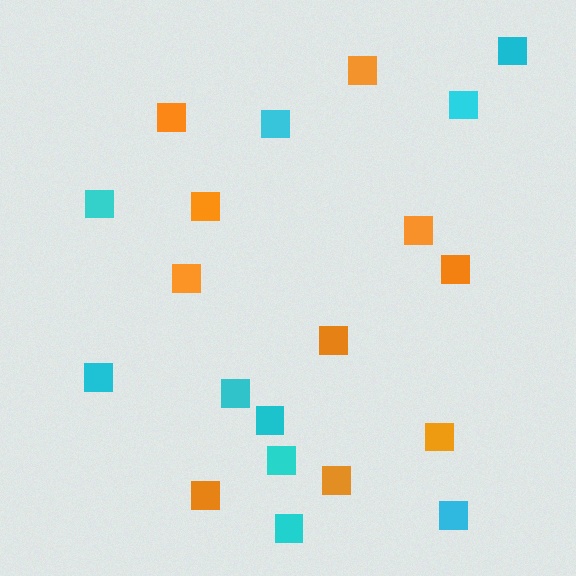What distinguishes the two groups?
There are 2 groups: one group of cyan squares (10) and one group of orange squares (10).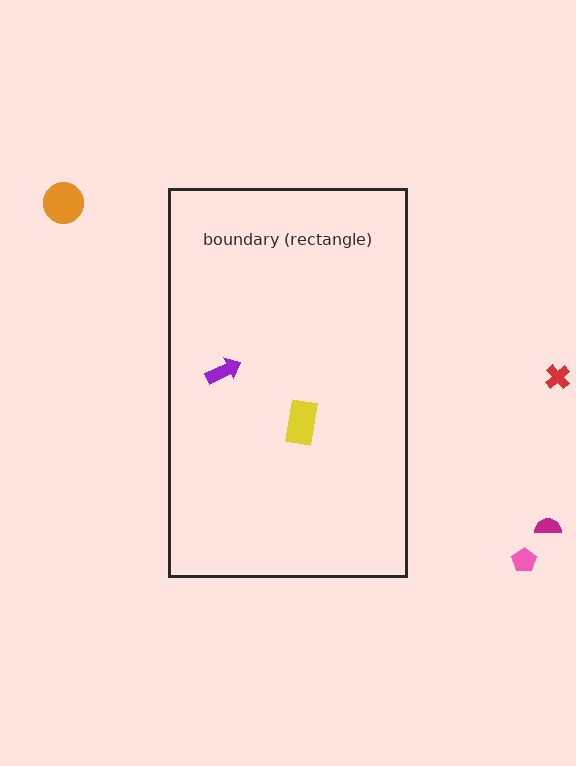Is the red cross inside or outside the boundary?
Outside.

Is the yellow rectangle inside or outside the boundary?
Inside.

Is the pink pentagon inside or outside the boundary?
Outside.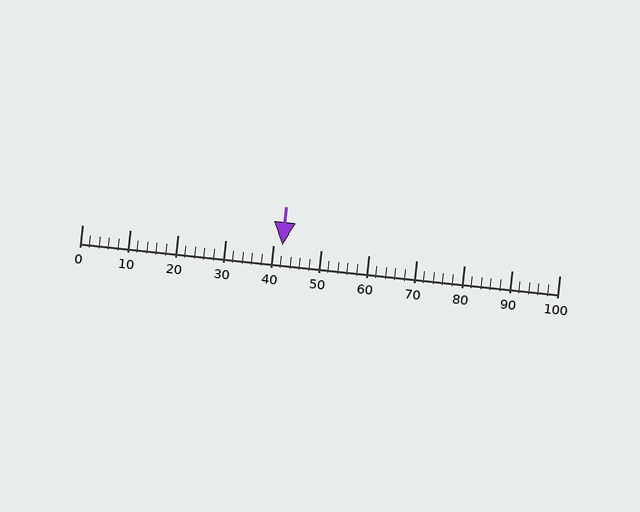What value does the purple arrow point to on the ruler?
The purple arrow points to approximately 42.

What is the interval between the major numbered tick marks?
The major tick marks are spaced 10 units apart.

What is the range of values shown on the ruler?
The ruler shows values from 0 to 100.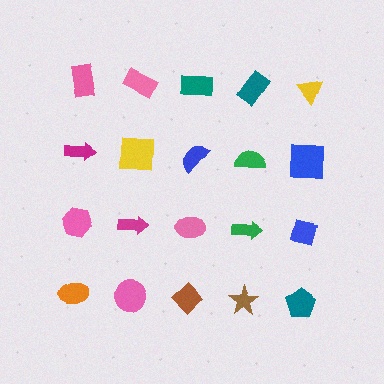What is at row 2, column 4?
A green semicircle.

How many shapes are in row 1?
5 shapes.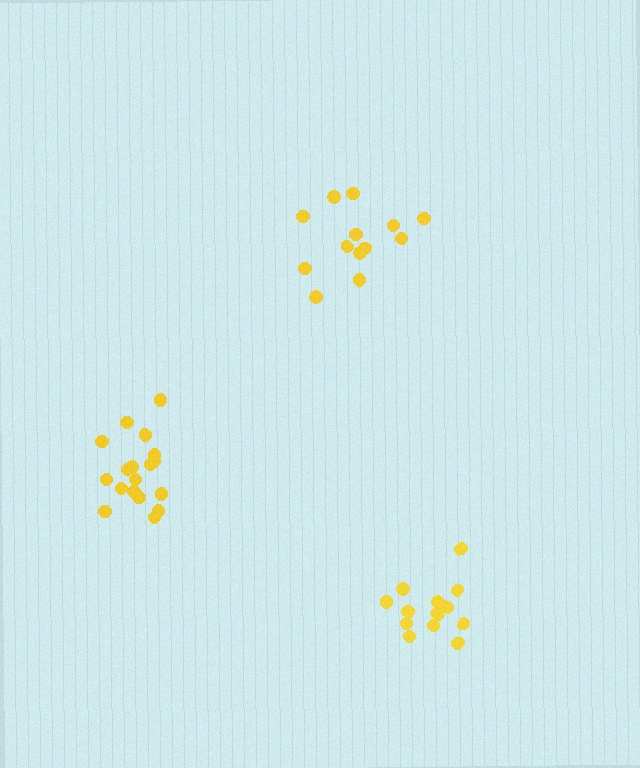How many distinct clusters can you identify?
There are 3 distinct clusters.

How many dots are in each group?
Group 1: 18 dots, Group 2: 13 dots, Group 3: 13 dots (44 total).